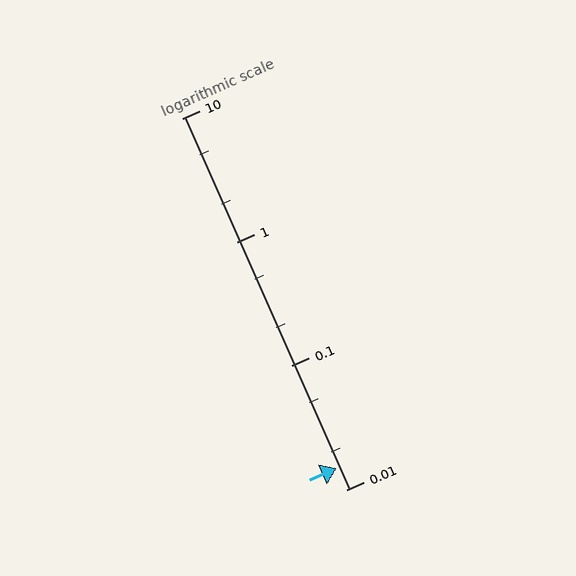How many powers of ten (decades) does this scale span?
The scale spans 3 decades, from 0.01 to 10.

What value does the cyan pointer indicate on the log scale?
The pointer indicates approximately 0.015.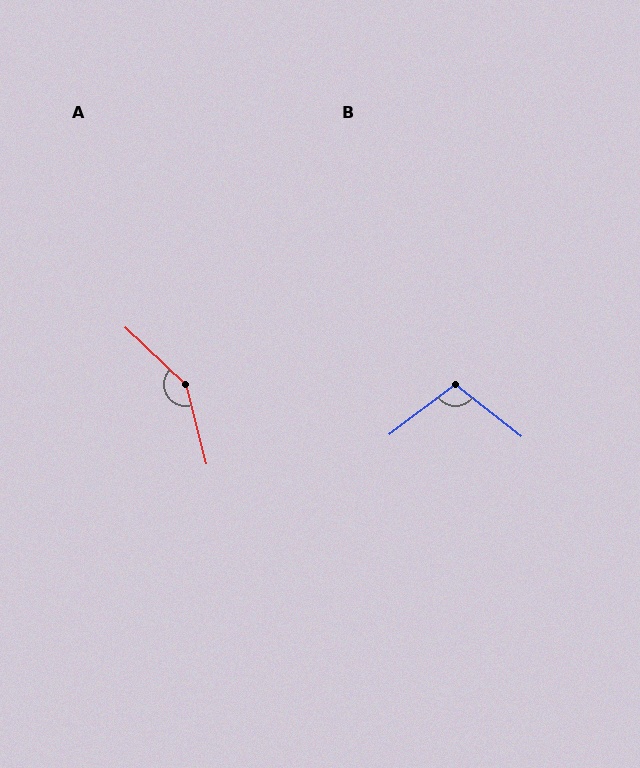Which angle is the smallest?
B, at approximately 104 degrees.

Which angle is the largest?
A, at approximately 148 degrees.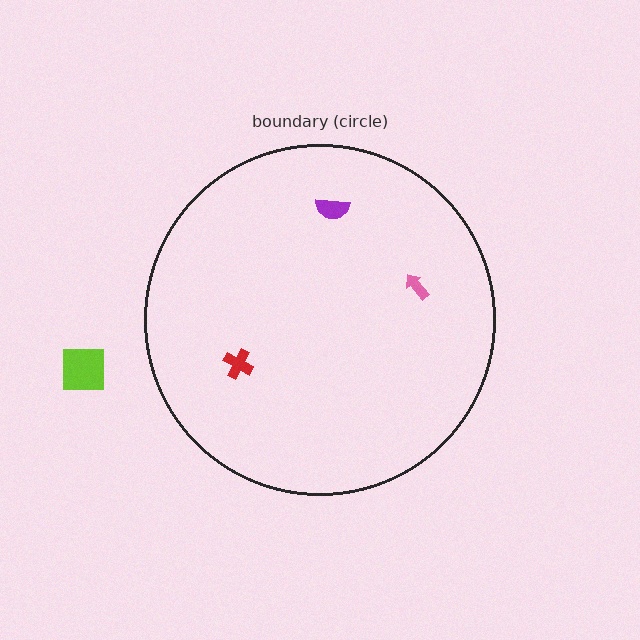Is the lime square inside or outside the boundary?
Outside.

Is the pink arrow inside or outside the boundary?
Inside.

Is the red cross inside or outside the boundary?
Inside.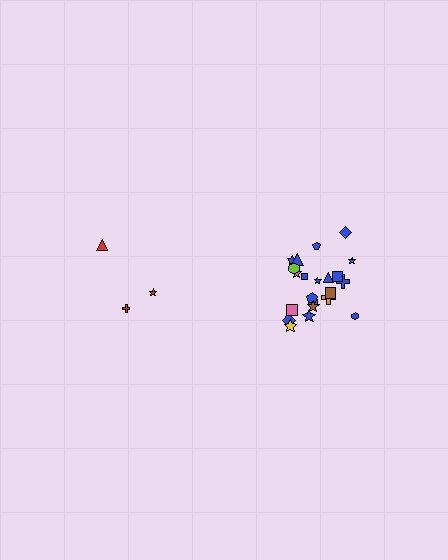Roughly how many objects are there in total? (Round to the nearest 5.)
Roughly 25 objects in total.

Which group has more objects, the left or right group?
The right group.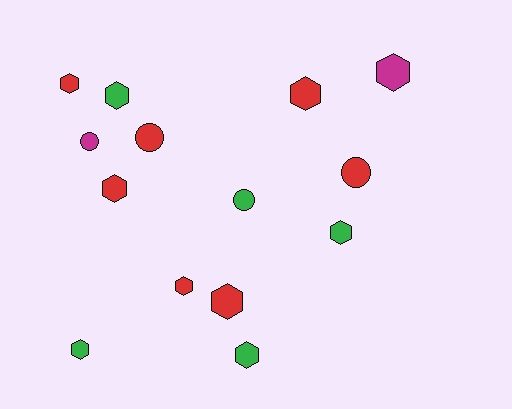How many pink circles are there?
There are no pink circles.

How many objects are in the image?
There are 14 objects.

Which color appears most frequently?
Red, with 7 objects.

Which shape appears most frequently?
Hexagon, with 10 objects.